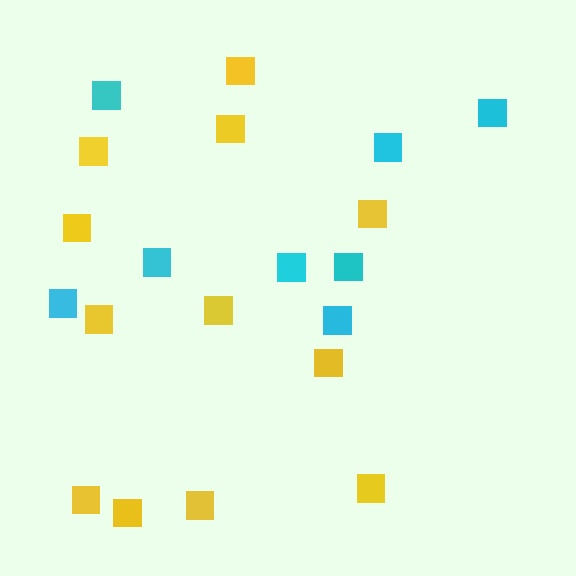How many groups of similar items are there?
There are 2 groups: one group of yellow squares (12) and one group of cyan squares (8).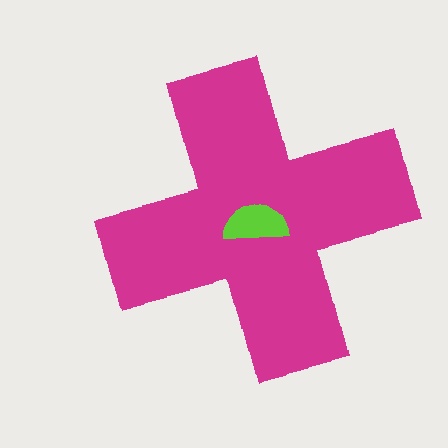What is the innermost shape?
The lime semicircle.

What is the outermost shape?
The magenta cross.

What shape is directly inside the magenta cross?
The lime semicircle.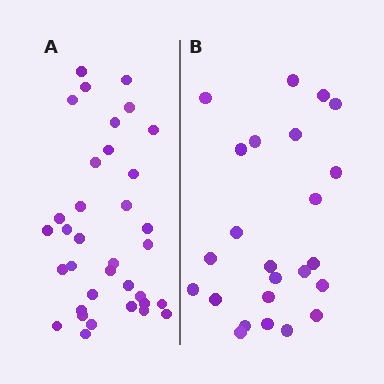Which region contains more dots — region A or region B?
Region A (the left region) has more dots.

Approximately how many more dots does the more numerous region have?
Region A has roughly 12 or so more dots than region B.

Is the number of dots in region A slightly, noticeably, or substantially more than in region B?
Region A has substantially more. The ratio is roughly 1.5 to 1.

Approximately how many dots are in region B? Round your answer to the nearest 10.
About 20 dots. (The exact count is 24, which rounds to 20.)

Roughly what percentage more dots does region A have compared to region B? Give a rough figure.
About 45% more.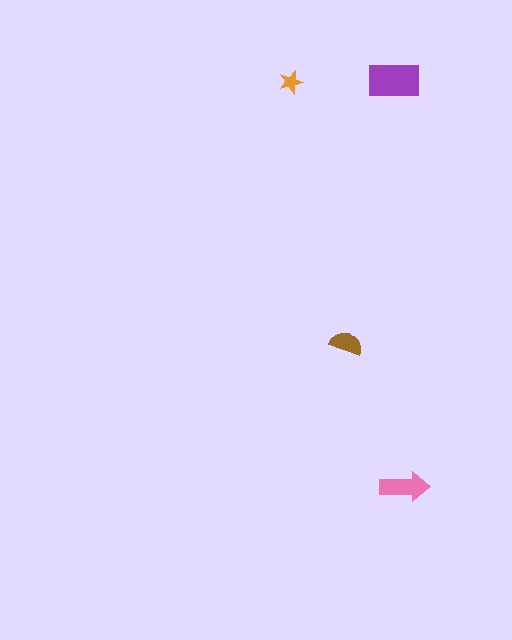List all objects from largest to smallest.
The purple rectangle, the pink arrow, the brown semicircle, the orange star.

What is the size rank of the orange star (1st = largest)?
4th.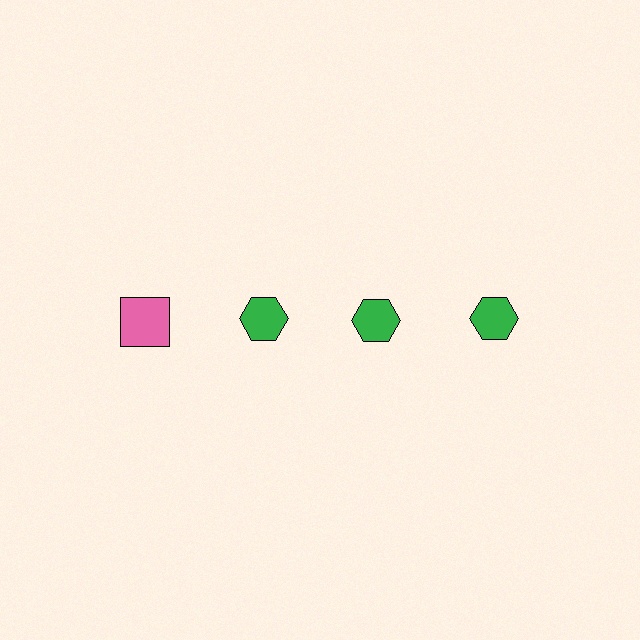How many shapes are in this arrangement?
There are 4 shapes arranged in a grid pattern.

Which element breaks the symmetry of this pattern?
The pink square in the top row, leftmost column breaks the symmetry. All other shapes are green hexagons.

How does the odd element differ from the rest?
It differs in both color (pink instead of green) and shape (square instead of hexagon).